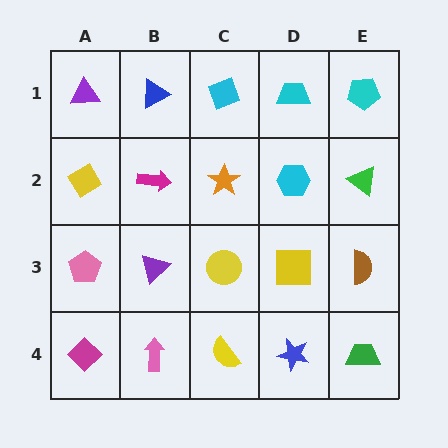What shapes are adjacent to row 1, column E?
A green triangle (row 2, column E), a cyan trapezoid (row 1, column D).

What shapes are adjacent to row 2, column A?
A purple triangle (row 1, column A), a pink pentagon (row 3, column A), a magenta arrow (row 2, column B).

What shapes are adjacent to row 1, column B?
A magenta arrow (row 2, column B), a purple triangle (row 1, column A), a cyan diamond (row 1, column C).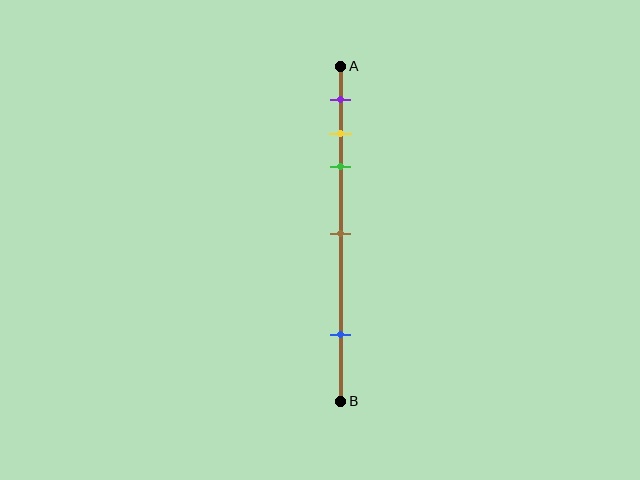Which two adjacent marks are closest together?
The yellow and green marks are the closest adjacent pair.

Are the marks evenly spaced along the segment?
No, the marks are not evenly spaced.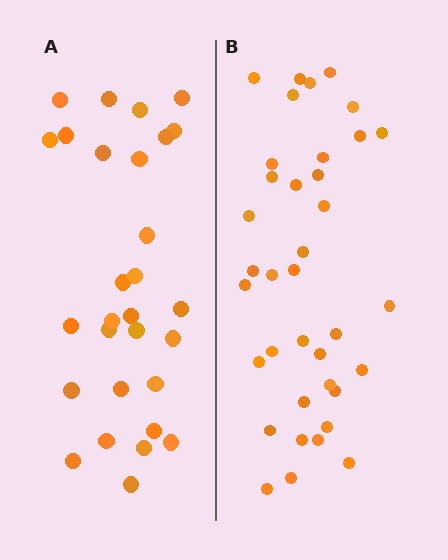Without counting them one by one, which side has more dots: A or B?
Region B (the right region) has more dots.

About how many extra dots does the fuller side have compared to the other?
Region B has roughly 8 or so more dots than region A.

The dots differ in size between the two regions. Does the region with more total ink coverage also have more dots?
No. Region A has more total ink coverage because its dots are larger, but region B actually contains more individual dots. Total area can be misleading — the number of items is what matters here.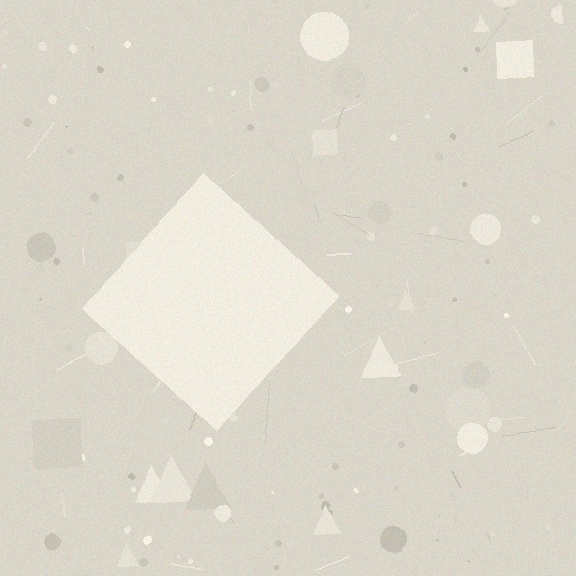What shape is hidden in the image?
A diamond is hidden in the image.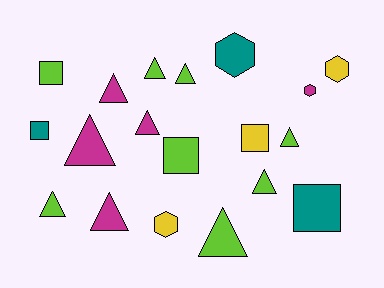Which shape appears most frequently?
Triangle, with 10 objects.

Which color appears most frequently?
Lime, with 8 objects.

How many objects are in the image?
There are 19 objects.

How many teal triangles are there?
There are no teal triangles.